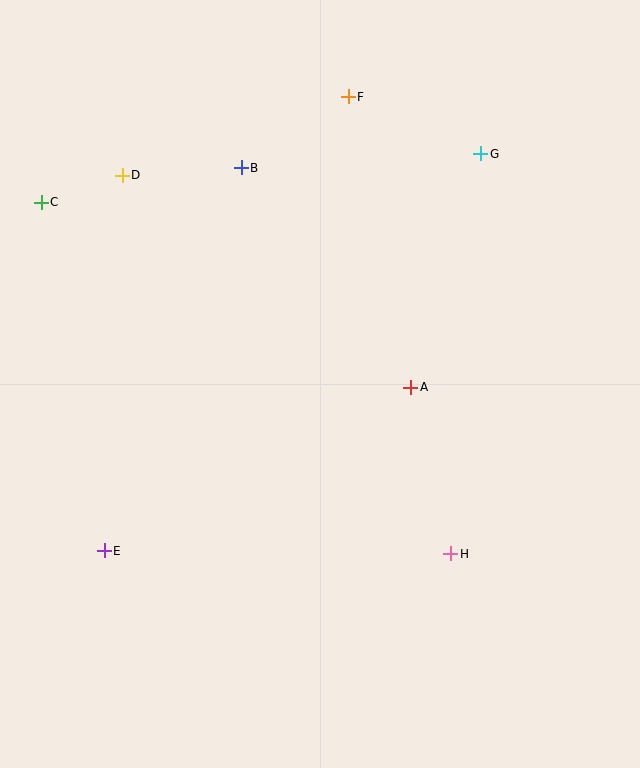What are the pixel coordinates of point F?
Point F is at (348, 97).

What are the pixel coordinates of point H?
Point H is at (451, 554).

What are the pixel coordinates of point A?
Point A is at (411, 387).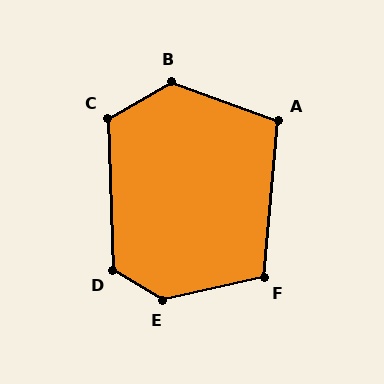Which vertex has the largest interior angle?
E, at approximately 137 degrees.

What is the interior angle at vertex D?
Approximately 122 degrees (obtuse).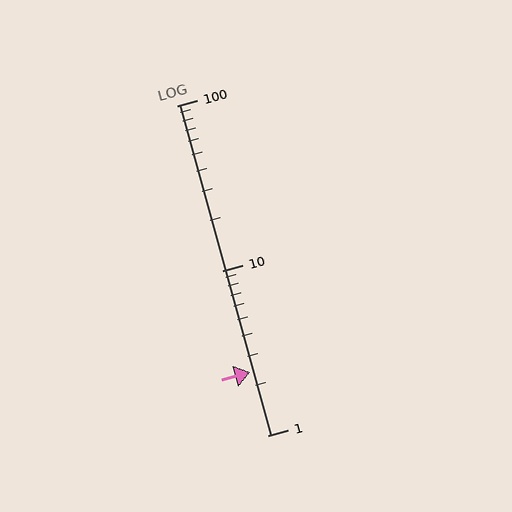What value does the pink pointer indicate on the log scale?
The pointer indicates approximately 2.4.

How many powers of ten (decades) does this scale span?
The scale spans 2 decades, from 1 to 100.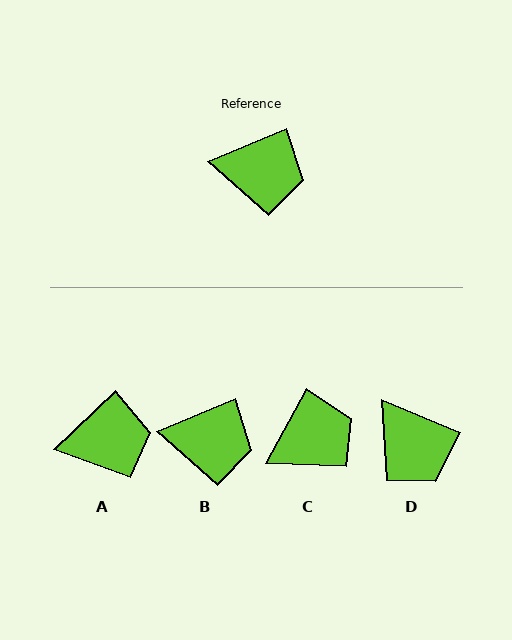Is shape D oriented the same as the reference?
No, it is off by about 45 degrees.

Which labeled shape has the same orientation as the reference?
B.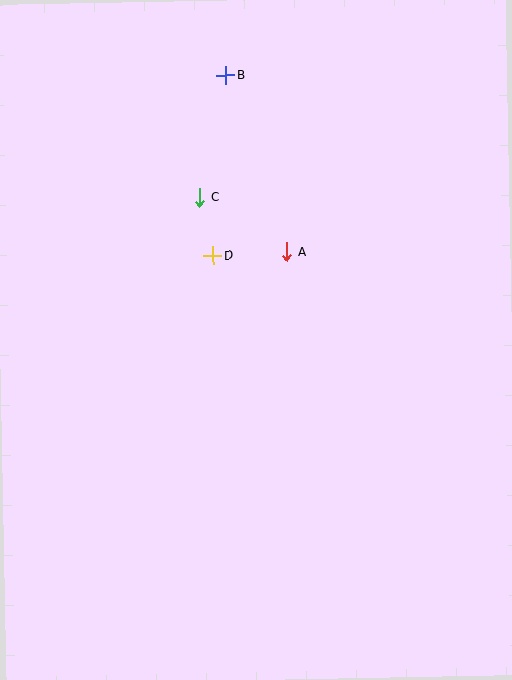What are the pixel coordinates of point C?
Point C is at (200, 197).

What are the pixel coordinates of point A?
Point A is at (287, 252).